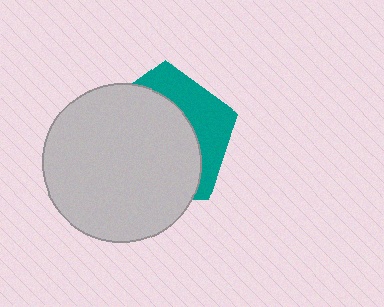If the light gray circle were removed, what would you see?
You would see the complete teal pentagon.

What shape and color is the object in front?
The object in front is a light gray circle.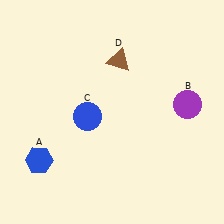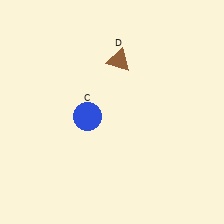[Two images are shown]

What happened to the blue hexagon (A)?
The blue hexagon (A) was removed in Image 2. It was in the bottom-left area of Image 1.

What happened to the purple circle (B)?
The purple circle (B) was removed in Image 2. It was in the top-right area of Image 1.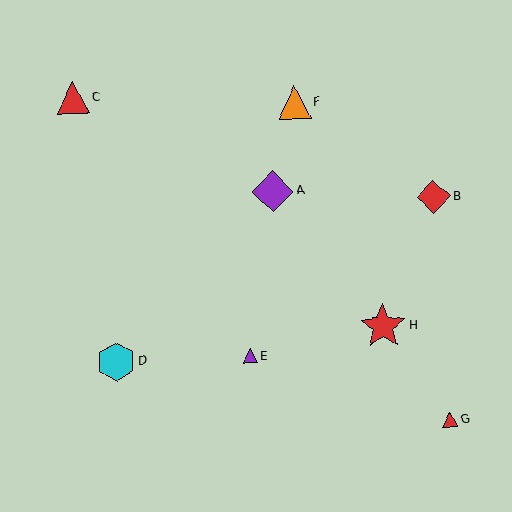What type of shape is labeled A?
Shape A is a purple diamond.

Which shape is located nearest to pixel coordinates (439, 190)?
The red diamond (labeled B) at (433, 197) is nearest to that location.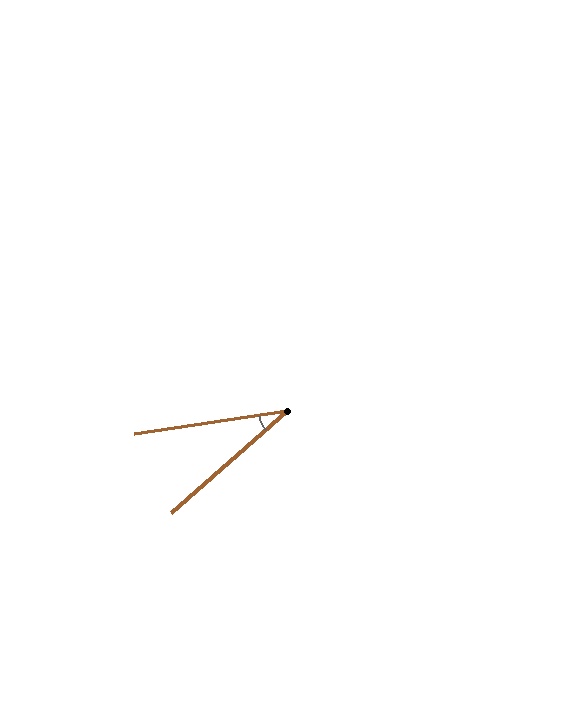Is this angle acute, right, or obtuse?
It is acute.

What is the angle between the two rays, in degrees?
Approximately 33 degrees.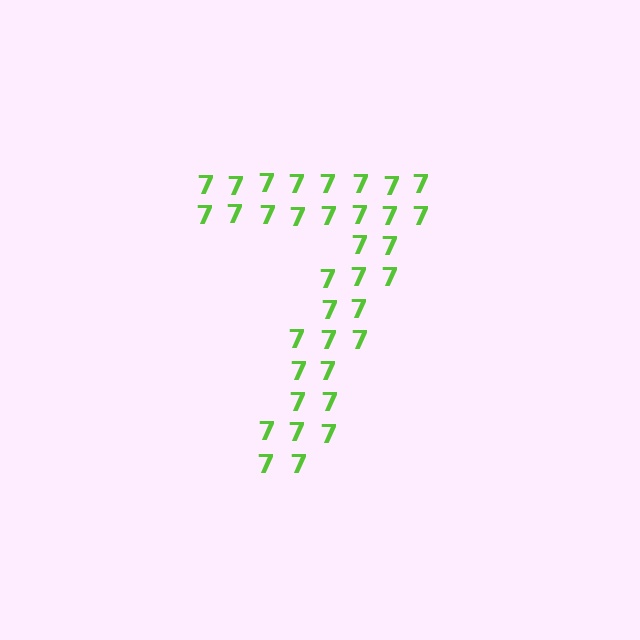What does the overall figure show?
The overall figure shows the digit 7.